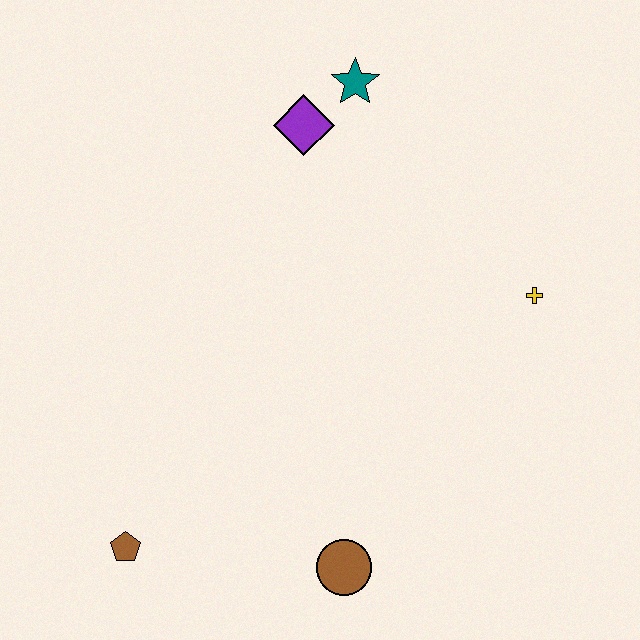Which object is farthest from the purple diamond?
The brown pentagon is farthest from the purple diamond.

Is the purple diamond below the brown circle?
No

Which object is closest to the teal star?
The purple diamond is closest to the teal star.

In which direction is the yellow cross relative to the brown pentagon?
The yellow cross is to the right of the brown pentagon.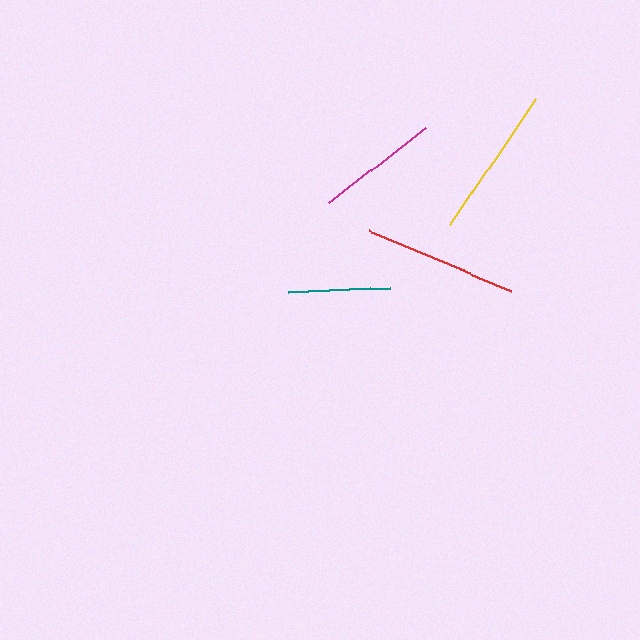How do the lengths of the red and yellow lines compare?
The red and yellow lines are approximately the same length.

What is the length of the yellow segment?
The yellow segment is approximately 153 pixels long.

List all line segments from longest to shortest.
From longest to shortest: red, yellow, magenta, teal.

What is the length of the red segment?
The red segment is approximately 154 pixels long.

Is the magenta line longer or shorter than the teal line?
The magenta line is longer than the teal line.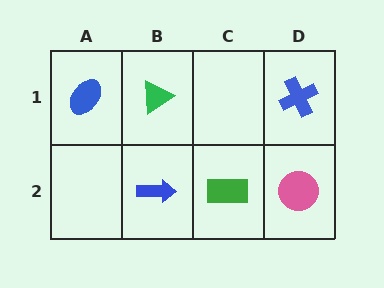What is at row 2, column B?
A blue arrow.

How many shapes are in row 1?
3 shapes.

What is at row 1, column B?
A green triangle.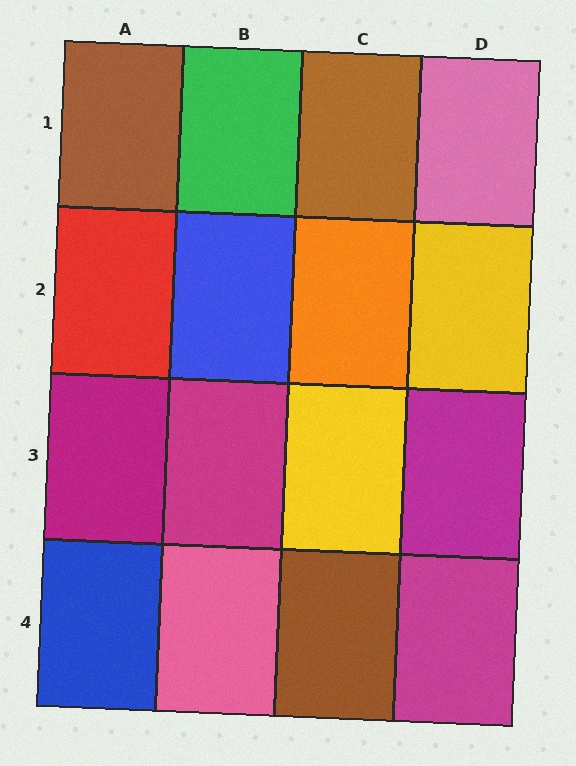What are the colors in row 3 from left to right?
Magenta, magenta, yellow, magenta.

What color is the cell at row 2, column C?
Orange.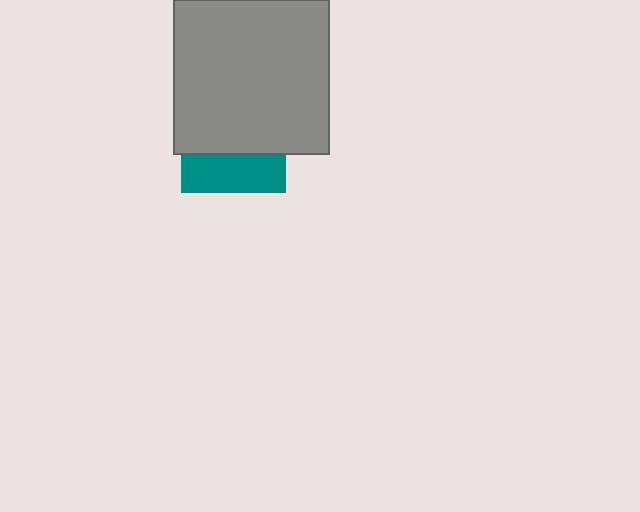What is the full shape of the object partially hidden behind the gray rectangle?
The partially hidden object is a teal square.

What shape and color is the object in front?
The object in front is a gray rectangle.